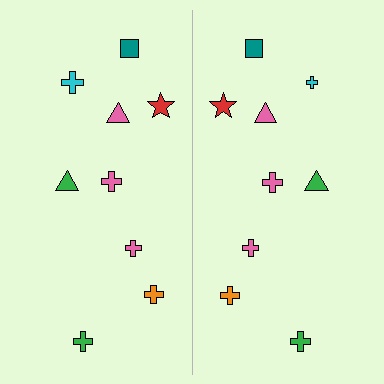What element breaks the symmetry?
The cyan cross on the right side has a different size than its mirror counterpart.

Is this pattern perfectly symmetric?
No, the pattern is not perfectly symmetric. The cyan cross on the right side has a different size than its mirror counterpart.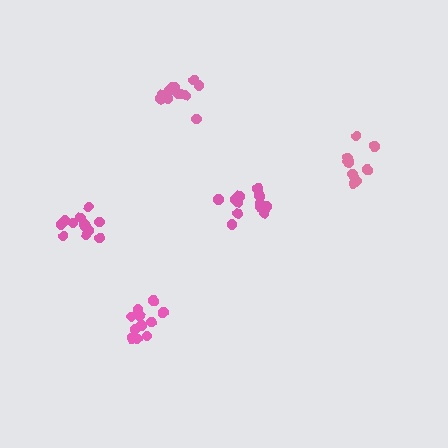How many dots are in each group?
Group 1: 11 dots, Group 2: 10 dots, Group 3: 12 dots, Group 4: 13 dots, Group 5: 13 dots (59 total).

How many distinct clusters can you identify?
There are 5 distinct clusters.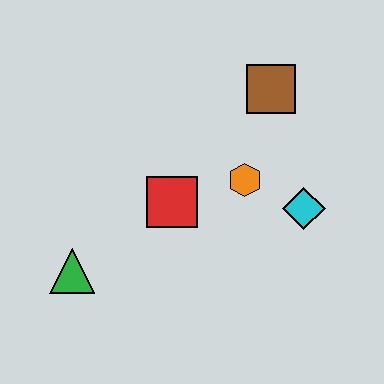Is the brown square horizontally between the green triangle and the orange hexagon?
No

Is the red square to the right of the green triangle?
Yes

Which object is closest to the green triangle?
The red square is closest to the green triangle.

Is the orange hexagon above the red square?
Yes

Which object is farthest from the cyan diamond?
The green triangle is farthest from the cyan diamond.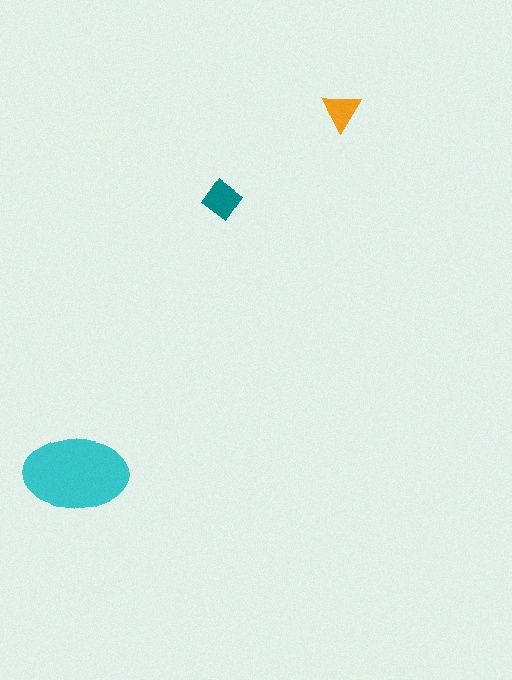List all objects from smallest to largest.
The orange triangle, the teal diamond, the cyan ellipse.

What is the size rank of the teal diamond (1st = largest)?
2nd.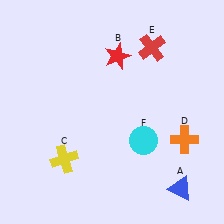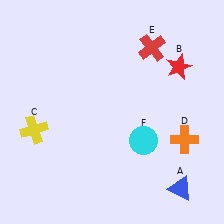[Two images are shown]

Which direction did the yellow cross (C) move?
The yellow cross (C) moved left.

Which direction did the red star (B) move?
The red star (B) moved right.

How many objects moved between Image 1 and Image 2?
2 objects moved between the two images.